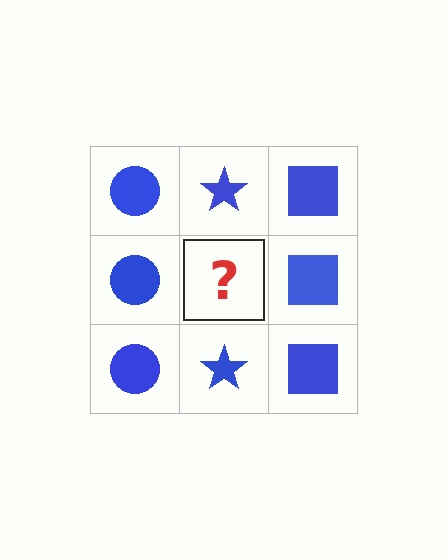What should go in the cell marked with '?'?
The missing cell should contain a blue star.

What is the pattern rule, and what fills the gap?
The rule is that each column has a consistent shape. The gap should be filled with a blue star.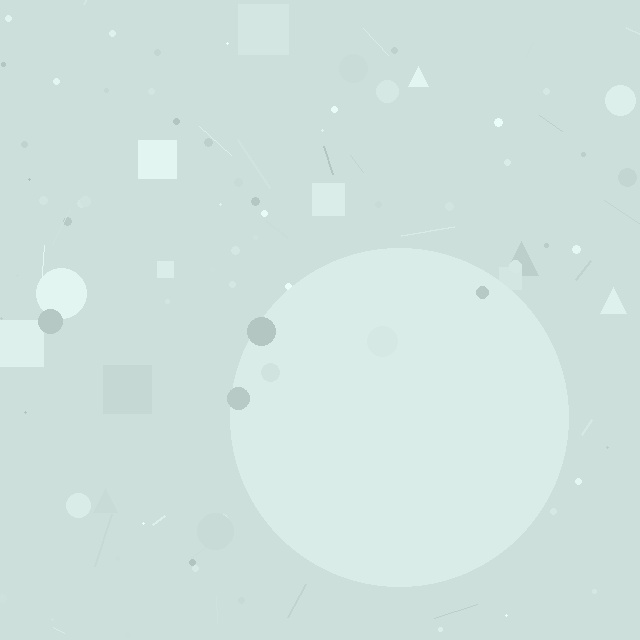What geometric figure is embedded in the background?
A circle is embedded in the background.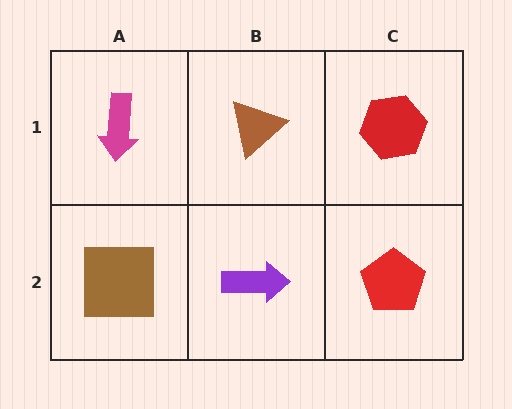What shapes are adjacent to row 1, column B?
A purple arrow (row 2, column B), a magenta arrow (row 1, column A), a red hexagon (row 1, column C).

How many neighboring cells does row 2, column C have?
2.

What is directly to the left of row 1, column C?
A brown triangle.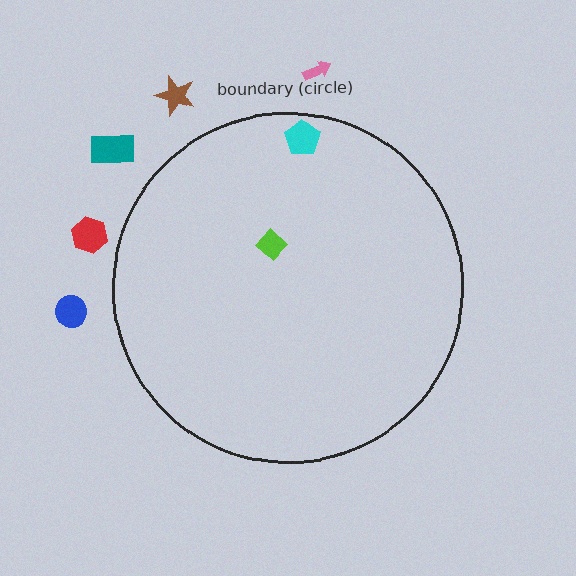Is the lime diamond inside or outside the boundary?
Inside.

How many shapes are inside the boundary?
2 inside, 5 outside.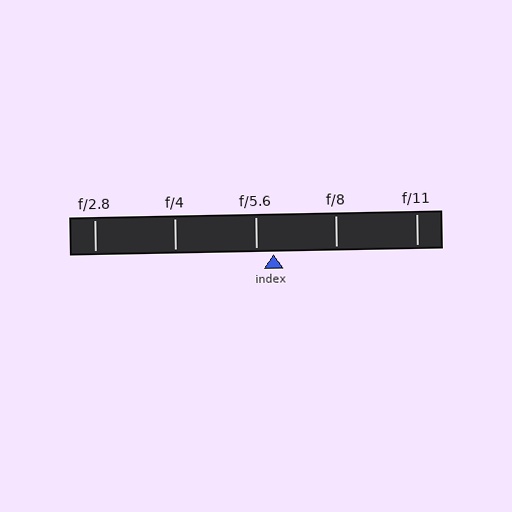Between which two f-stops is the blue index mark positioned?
The index mark is between f/5.6 and f/8.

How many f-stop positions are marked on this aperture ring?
There are 5 f-stop positions marked.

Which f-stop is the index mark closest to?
The index mark is closest to f/5.6.